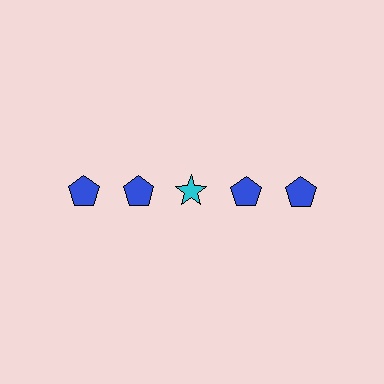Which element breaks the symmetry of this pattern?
The cyan star in the top row, center column breaks the symmetry. All other shapes are blue pentagons.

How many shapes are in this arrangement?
There are 5 shapes arranged in a grid pattern.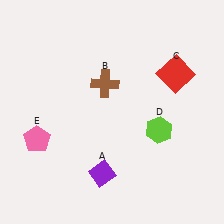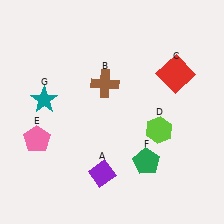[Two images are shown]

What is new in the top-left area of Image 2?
A teal star (G) was added in the top-left area of Image 2.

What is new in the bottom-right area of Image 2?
A green pentagon (F) was added in the bottom-right area of Image 2.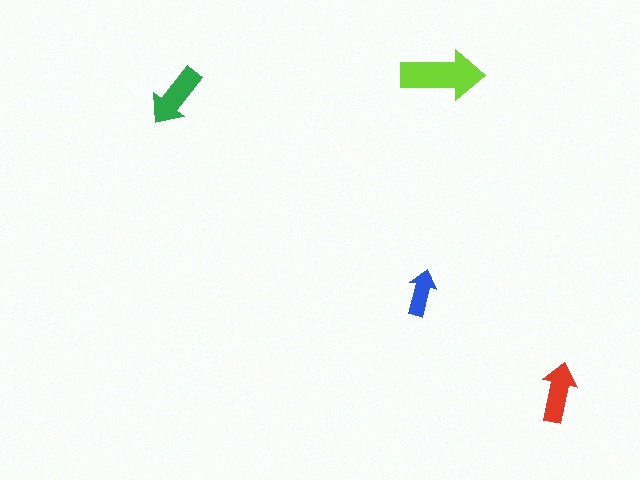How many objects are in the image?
There are 4 objects in the image.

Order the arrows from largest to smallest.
the lime one, the green one, the red one, the blue one.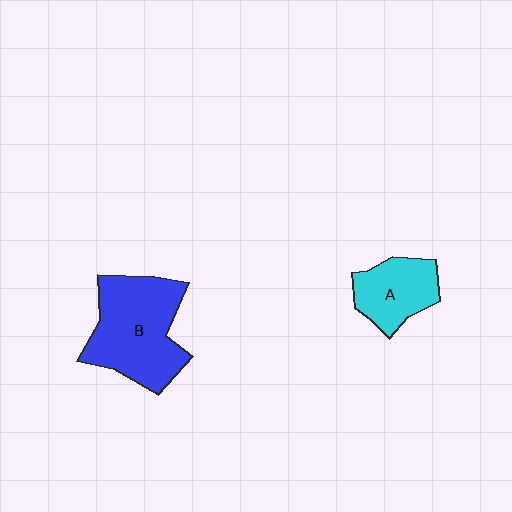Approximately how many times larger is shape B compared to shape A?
Approximately 1.8 times.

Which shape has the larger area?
Shape B (blue).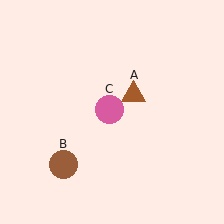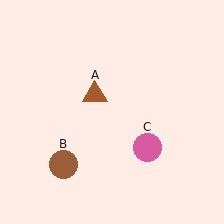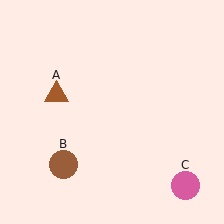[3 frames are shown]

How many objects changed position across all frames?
2 objects changed position: brown triangle (object A), pink circle (object C).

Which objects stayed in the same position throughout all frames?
Brown circle (object B) remained stationary.